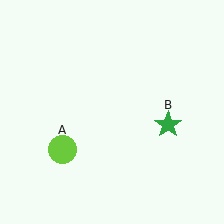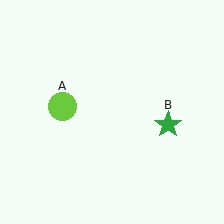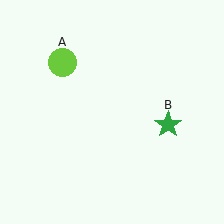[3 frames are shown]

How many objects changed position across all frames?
1 object changed position: lime circle (object A).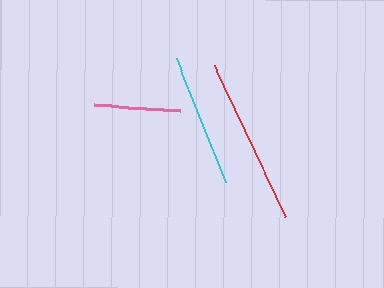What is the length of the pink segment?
The pink segment is approximately 86 pixels long.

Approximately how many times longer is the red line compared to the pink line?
The red line is approximately 1.9 times the length of the pink line.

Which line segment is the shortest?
The pink line is the shortest at approximately 86 pixels.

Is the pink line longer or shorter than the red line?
The red line is longer than the pink line.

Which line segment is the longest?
The red line is the longest at approximately 167 pixels.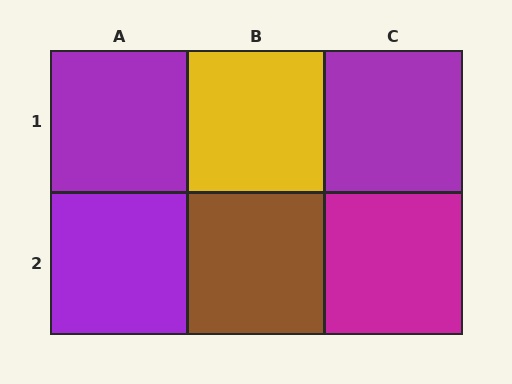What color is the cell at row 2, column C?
Magenta.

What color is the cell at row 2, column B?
Brown.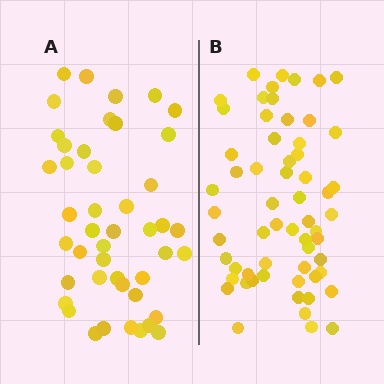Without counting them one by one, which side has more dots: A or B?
Region B (the right region) has more dots.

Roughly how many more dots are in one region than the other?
Region B has approximately 15 more dots than region A.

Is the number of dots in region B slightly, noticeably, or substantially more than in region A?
Region B has noticeably more, but not dramatically so. The ratio is roughly 1.3 to 1.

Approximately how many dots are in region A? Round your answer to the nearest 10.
About 40 dots. (The exact count is 45, which rounds to 40.)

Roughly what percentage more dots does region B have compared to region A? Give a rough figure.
About 35% more.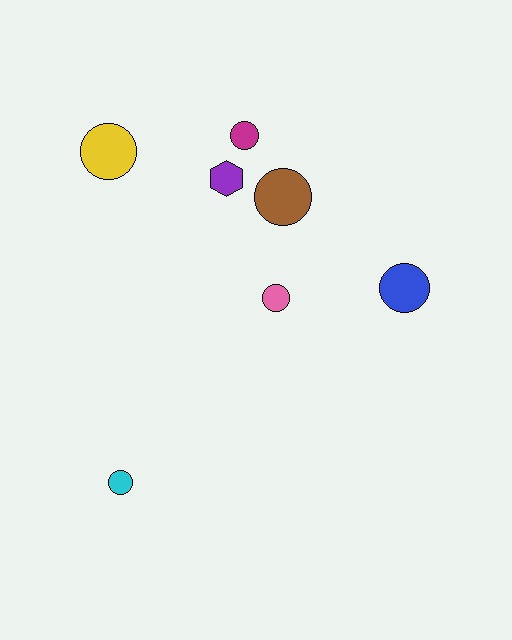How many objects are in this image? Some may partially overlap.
There are 7 objects.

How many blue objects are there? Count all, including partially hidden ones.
There is 1 blue object.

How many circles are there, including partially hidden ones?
There are 6 circles.